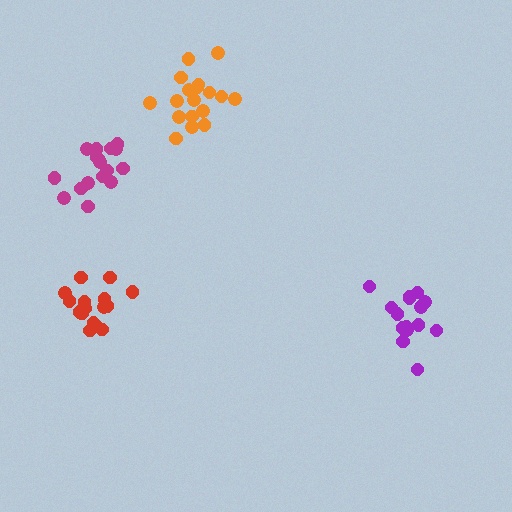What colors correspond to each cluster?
The clusters are colored: magenta, red, purple, orange.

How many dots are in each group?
Group 1: 17 dots, Group 2: 16 dots, Group 3: 15 dots, Group 4: 18 dots (66 total).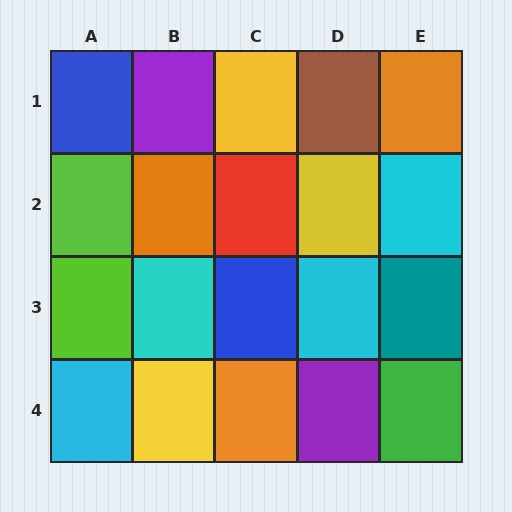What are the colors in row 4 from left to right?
Cyan, yellow, orange, purple, green.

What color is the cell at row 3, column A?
Lime.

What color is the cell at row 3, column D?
Cyan.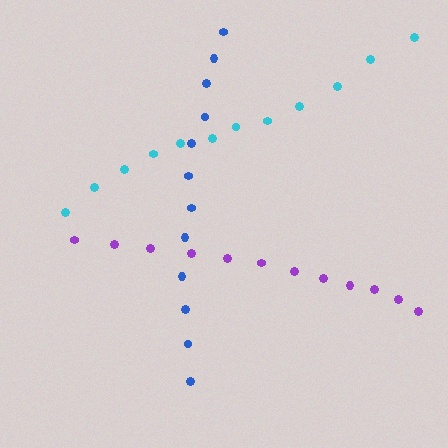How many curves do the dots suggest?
There are 3 distinct paths.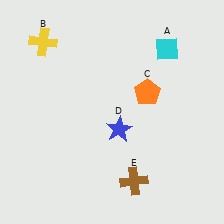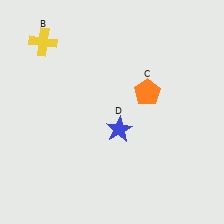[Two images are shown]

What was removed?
The cyan diamond (A), the brown cross (E) were removed in Image 2.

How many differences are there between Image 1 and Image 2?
There are 2 differences between the two images.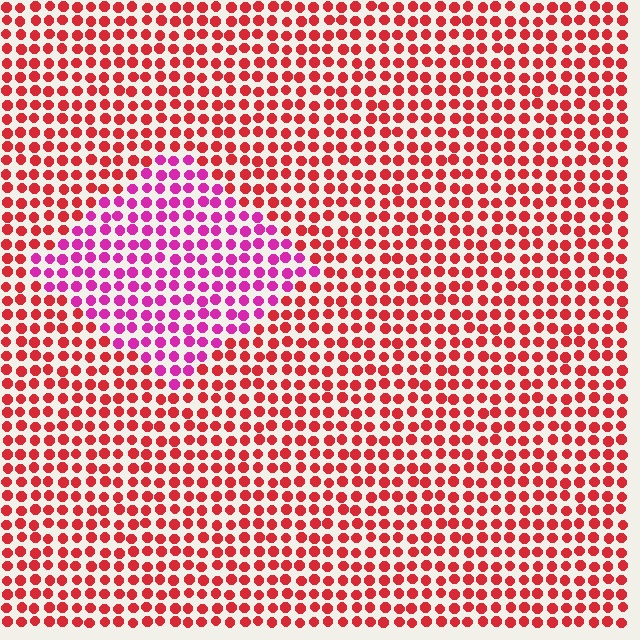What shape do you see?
I see a diamond.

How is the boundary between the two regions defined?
The boundary is defined purely by a slight shift in hue (about 42 degrees). Spacing, size, and orientation are identical on both sides.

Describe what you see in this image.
The image is filled with small red elements in a uniform arrangement. A diamond-shaped region is visible where the elements are tinted to a slightly different hue, forming a subtle color boundary.